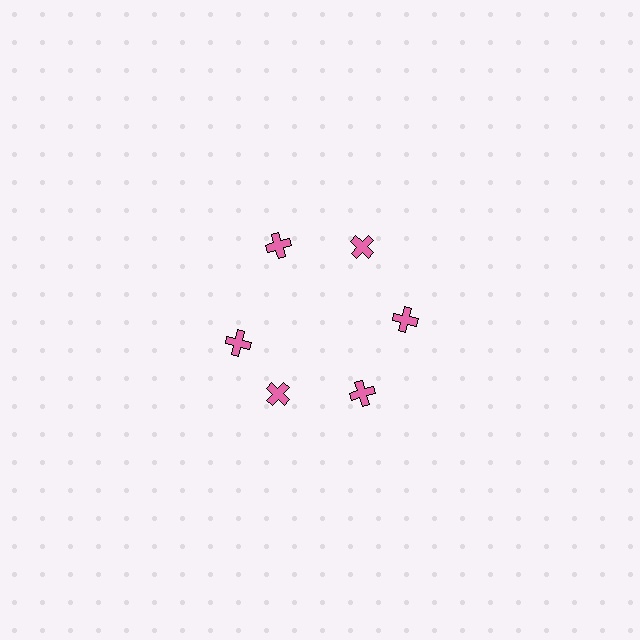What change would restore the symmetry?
The symmetry would be restored by rotating it back into even spacing with its neighbors so that all 6 crosses sit at equal angles and equal distance from the center.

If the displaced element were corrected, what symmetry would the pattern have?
It would have 6-fold rotational symmetry — the pattern would map onto itself every 60 degrees.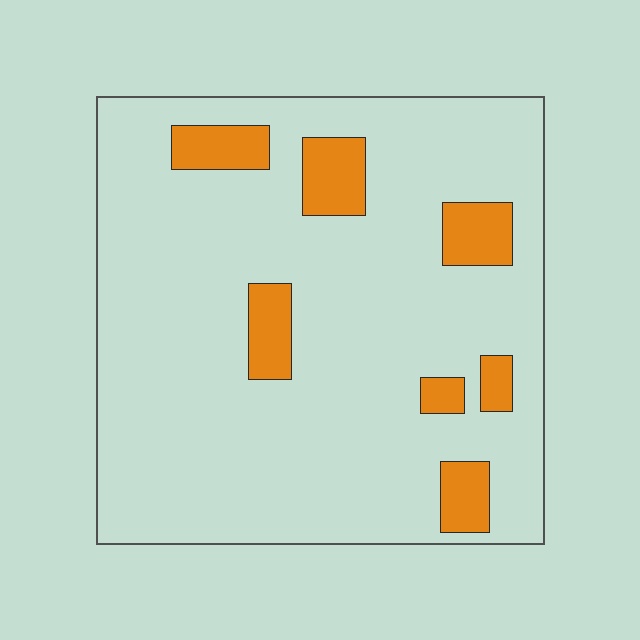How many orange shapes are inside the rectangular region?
7.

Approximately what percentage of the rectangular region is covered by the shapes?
Approximately 15%.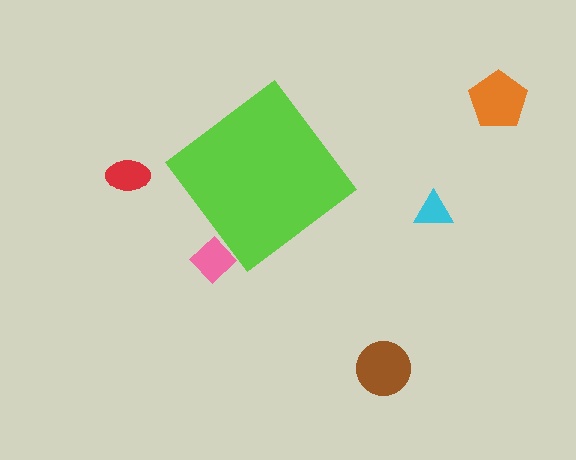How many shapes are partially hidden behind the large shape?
1 shape is partially hidden.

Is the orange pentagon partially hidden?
No, the orange pentagon is fully visible.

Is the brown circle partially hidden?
No, the brown circle is fully visible.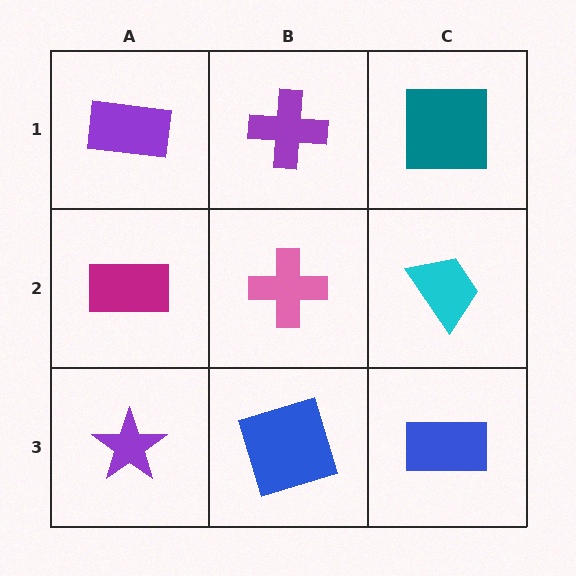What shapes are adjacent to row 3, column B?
A pink cross (row 2, column B), a purple star (row 3, column A), a blue rectangle (row 3, column C).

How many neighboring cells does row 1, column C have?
2.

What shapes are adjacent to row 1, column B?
A pink cross (row 2, column B), a purple rectangle (row 1, column A), a teal square (row 1, column C).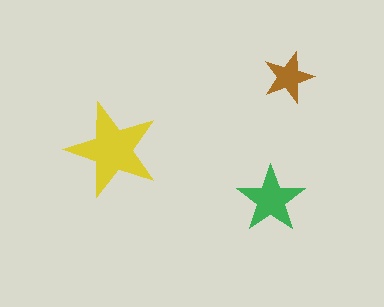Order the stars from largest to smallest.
the yellow one, the green one, the brown one.